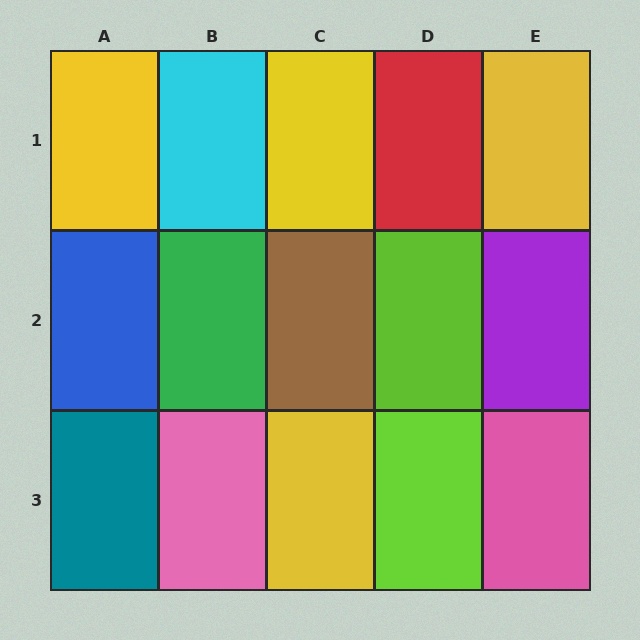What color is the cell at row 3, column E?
Pink.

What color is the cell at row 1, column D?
Red.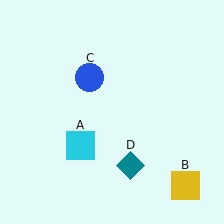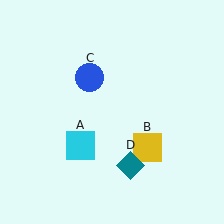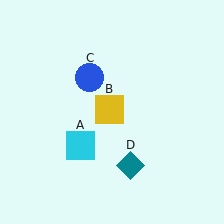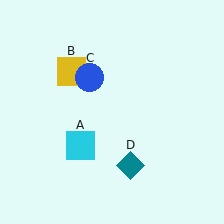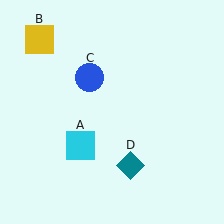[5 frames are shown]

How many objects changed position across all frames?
1 object changed position: yellow square (object B).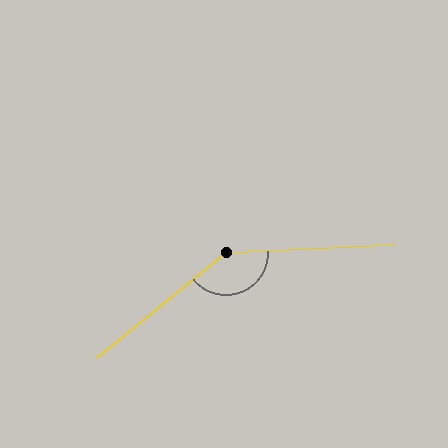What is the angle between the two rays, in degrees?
Approximately 144 degrees.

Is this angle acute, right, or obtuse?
It is obtuse.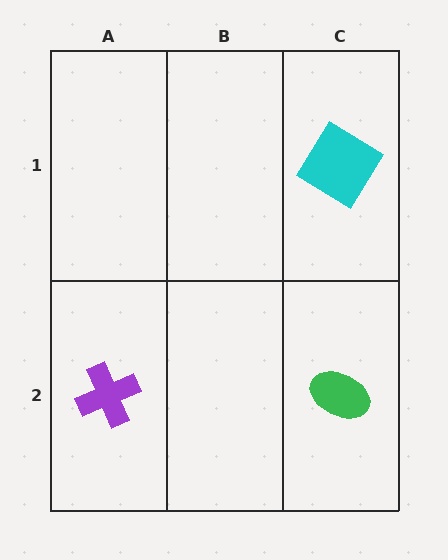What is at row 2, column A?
A purple cross.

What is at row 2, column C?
A green ellipse.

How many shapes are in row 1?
1 shape.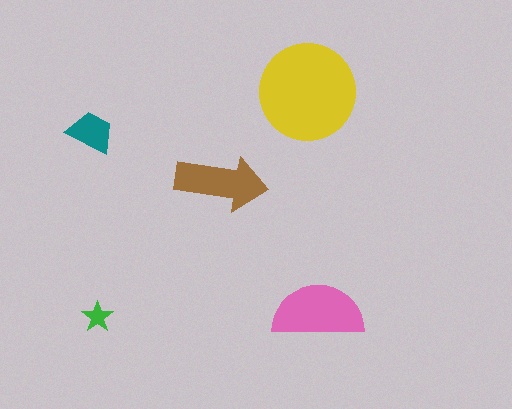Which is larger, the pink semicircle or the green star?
The pink semicircle.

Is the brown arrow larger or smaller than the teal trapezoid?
Larger.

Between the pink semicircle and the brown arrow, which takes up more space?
The pink semicircle.